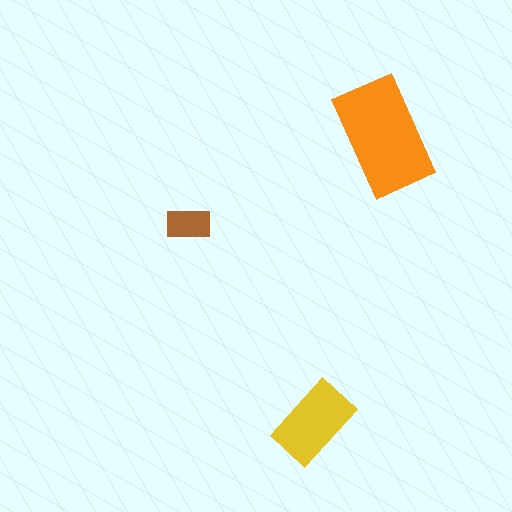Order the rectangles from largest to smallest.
the orange one, the yellow one, the brown one.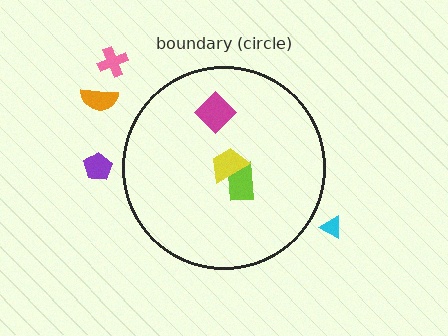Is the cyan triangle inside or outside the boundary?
Outside.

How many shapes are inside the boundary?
3 inside, 4 outside.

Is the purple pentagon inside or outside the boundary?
Outside.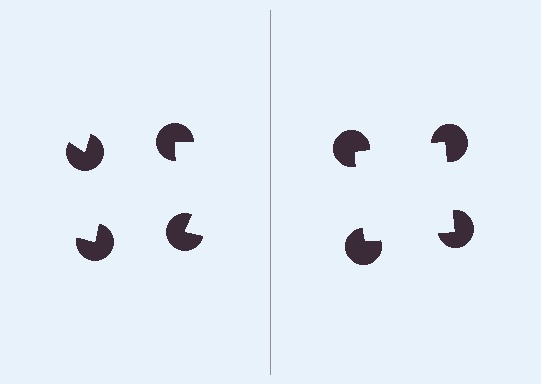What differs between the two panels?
The pac-man discs are positioned identically on both sides; only the wedge orientations differ. On the right they align to a square; on the left they are misaligned.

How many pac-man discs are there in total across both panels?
8 — 4 on each side.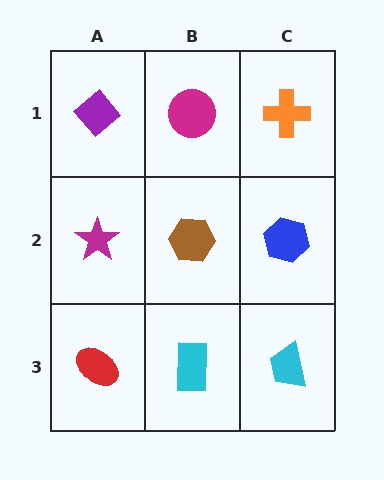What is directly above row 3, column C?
A blue hexagon.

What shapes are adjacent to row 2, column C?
An orange cross (row 1, column C), a cyan trapezoid (row 3, column C), a brown hexagon (row 2, column B).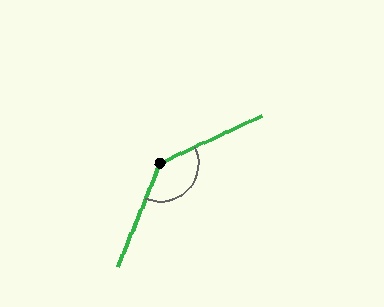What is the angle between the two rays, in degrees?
Approximately 138 degrees.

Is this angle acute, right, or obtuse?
It is obtuse.